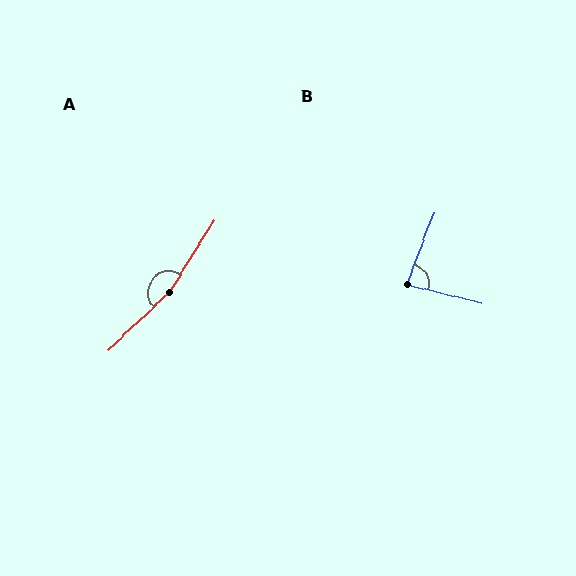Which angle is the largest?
A, at approximately 166 degrees.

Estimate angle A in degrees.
Approximately 166 degrees.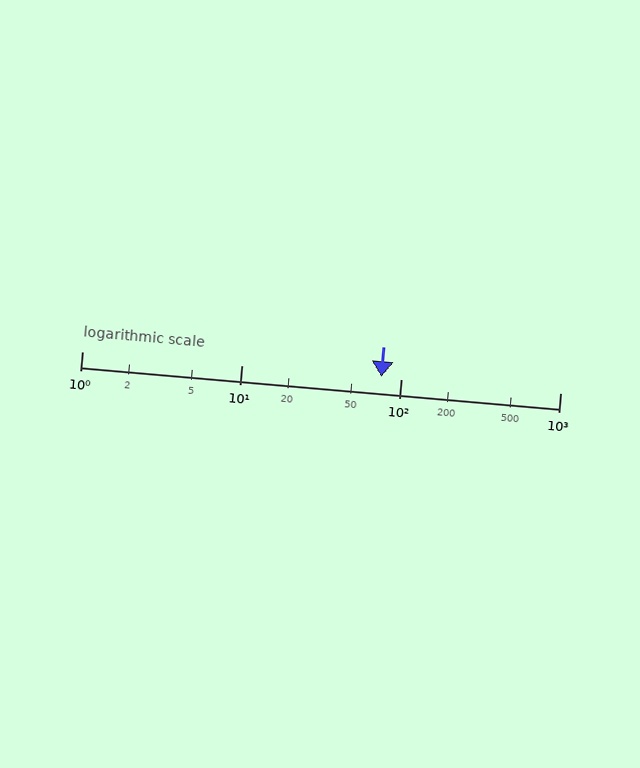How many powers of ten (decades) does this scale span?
The scale spans 3 decades, from 1 to 1000.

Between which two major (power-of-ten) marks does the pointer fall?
The pointer is between 10 and 100.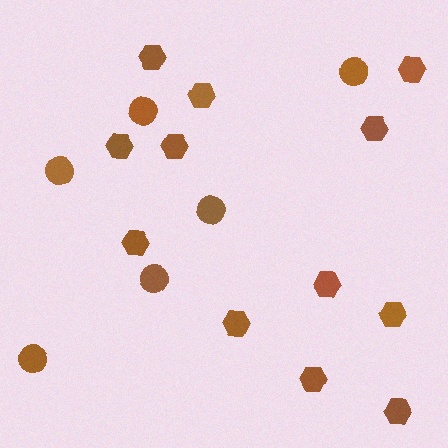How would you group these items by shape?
There are 2 groups: one group of circles (6) and one group of hexagons (12).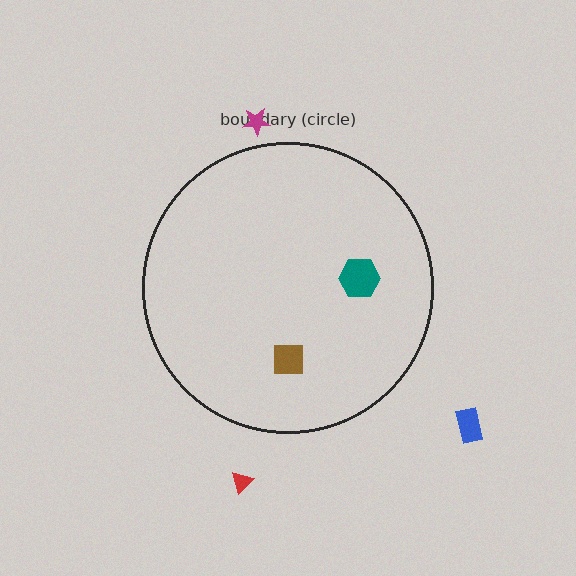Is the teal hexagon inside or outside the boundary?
Inside.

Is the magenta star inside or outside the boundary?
Outside.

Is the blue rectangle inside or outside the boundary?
Outside.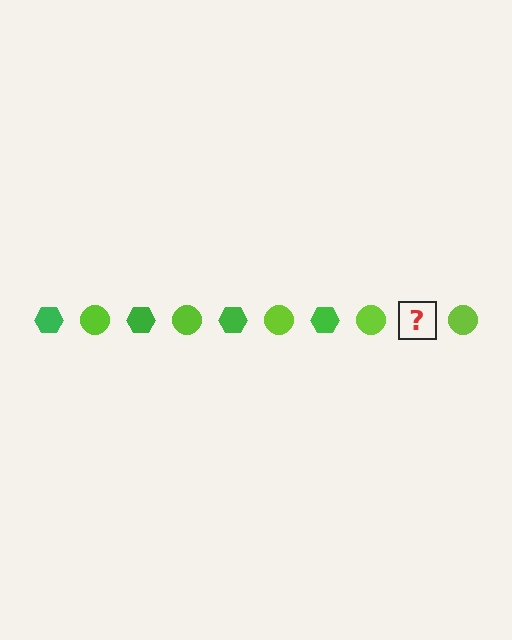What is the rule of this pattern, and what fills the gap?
The rule is that the pattern alternates between green hexagon and lime circle. The gap should be filled with a green hexagon.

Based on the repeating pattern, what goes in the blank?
The blank should be a green hexagon.